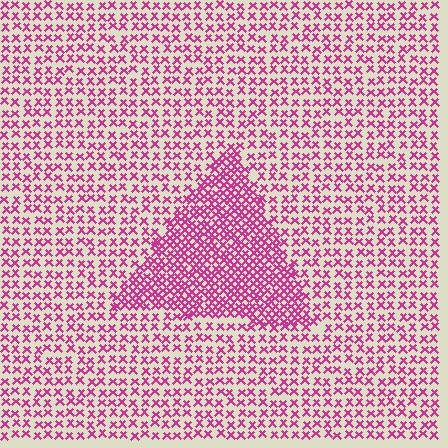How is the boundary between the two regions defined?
The boundary is defined by a change in element density (approximately 2.0x ratio). All elements are the same color, size, and shape.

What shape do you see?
I see a triangle.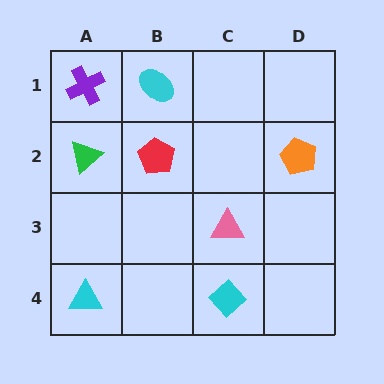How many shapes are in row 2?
3 shapes.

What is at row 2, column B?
A red pentagon.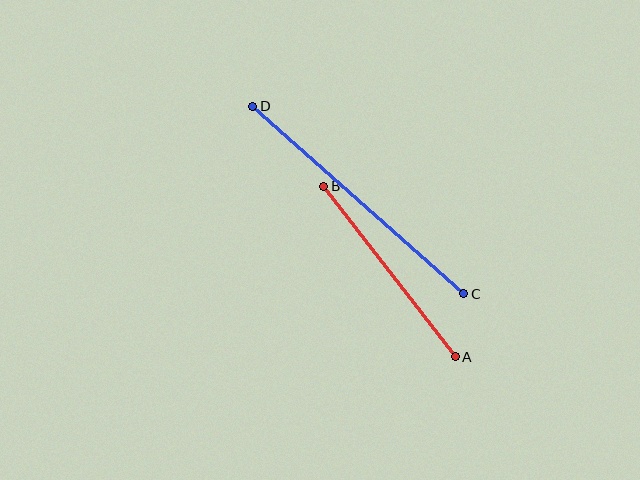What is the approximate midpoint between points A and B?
The midpoint is at approximately (389, 271) pixels.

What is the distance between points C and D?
The distance is approximately 282 pixels.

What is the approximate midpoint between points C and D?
The midpoint is at approximately (358, 200) pixels.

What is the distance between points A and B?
The distance is approximately 215 pixels.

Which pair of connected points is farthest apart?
Points C and D are farthest apart.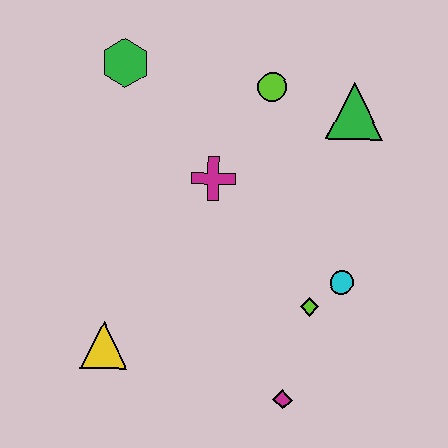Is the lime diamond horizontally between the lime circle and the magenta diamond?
No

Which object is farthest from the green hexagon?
The magenta diamond is farthest from the green hexagon.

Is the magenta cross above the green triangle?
No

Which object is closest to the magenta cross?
The lime circle is closest to the magenta cross.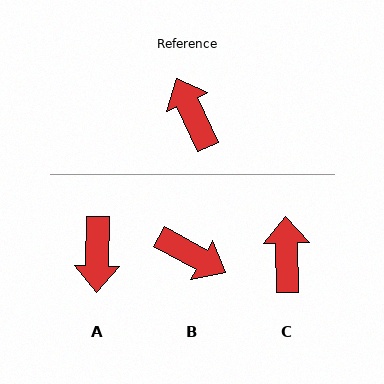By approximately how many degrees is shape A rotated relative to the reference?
Approximately 154 degrees counter-clockwise.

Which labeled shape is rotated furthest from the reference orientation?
A, about 154 degrees away.